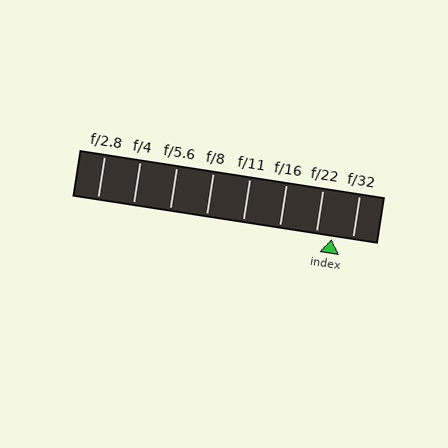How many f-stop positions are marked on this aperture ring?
There are 8 f-stop positions marked.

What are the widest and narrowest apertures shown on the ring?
The widest aperture shown is f/2.8 and the narrowest is f/32.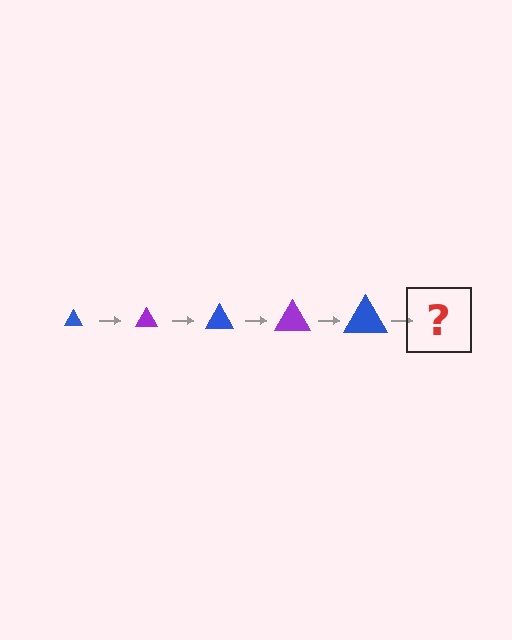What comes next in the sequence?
The next element should be a purple triangle, larger than the previous one.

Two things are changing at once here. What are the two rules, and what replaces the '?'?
The two rules are that the triangle grows larger each step and the color cycles through blue and purple. The '?' should be a purple triangle, larger than the previous one.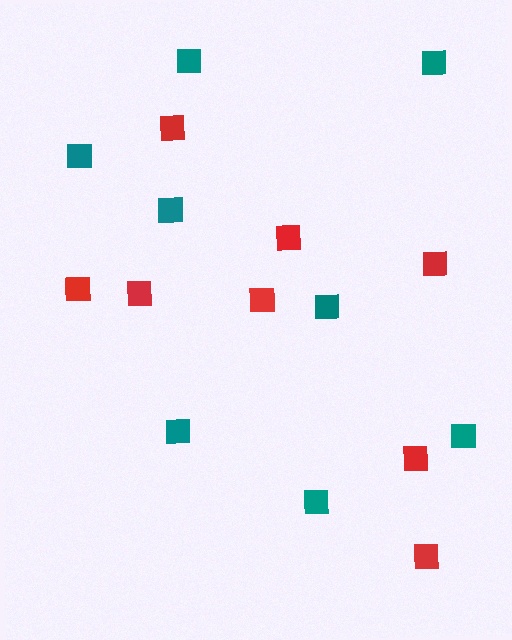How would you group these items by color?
There are 2 groups: one group of red squares (8) and one group of teal squares (8).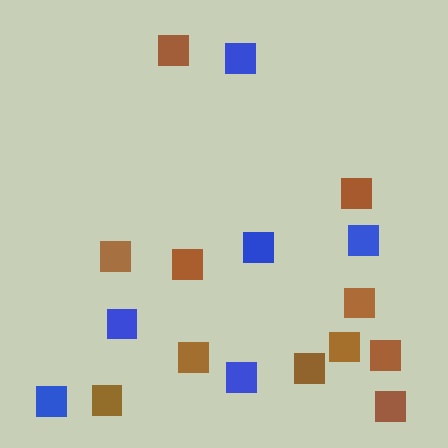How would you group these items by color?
There are 2 groups: one group of blue squares (6) and one group of brown squares (11).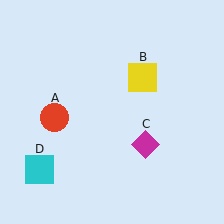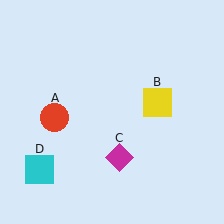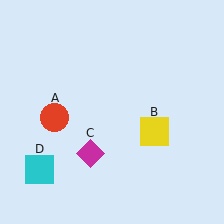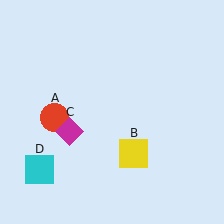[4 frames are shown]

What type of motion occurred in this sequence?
The yellow square (object B), magenta diamond (object C) rotated clockwise around the center of the scene.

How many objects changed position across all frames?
2 objects changed position: yellow square (object B), magenta diamond (object C).